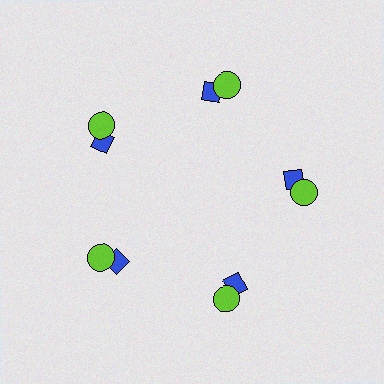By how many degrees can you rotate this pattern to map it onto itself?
The pattern maps onto itself every 72 degrees of rotation.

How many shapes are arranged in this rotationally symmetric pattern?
There are 10 shapes, arranged in 5 groups of 2.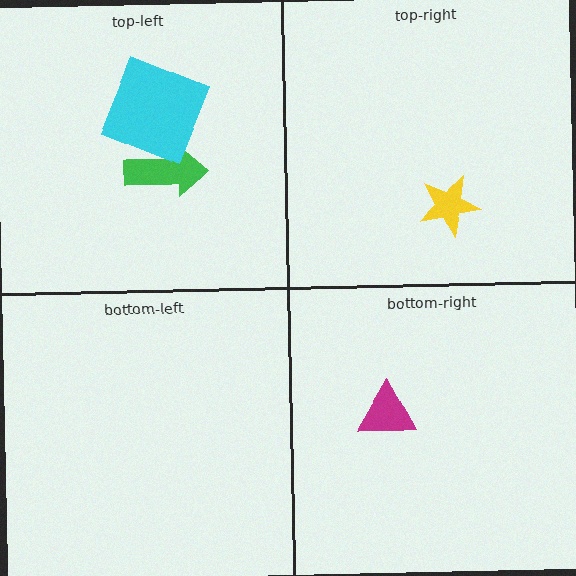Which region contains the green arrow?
The top-left region.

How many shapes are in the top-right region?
1.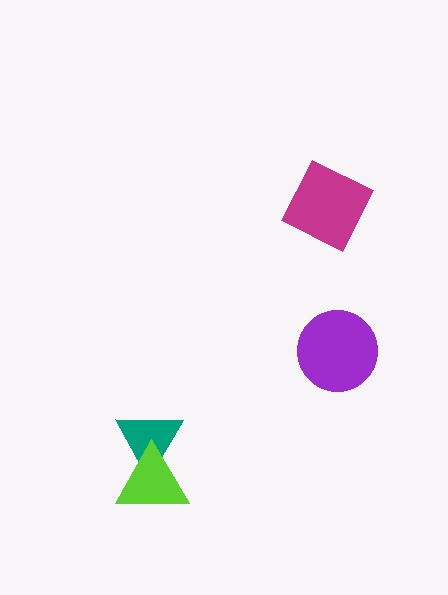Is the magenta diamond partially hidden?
No, no other shape covers it.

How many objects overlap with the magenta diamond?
0 objects overlap with the magenta diamond.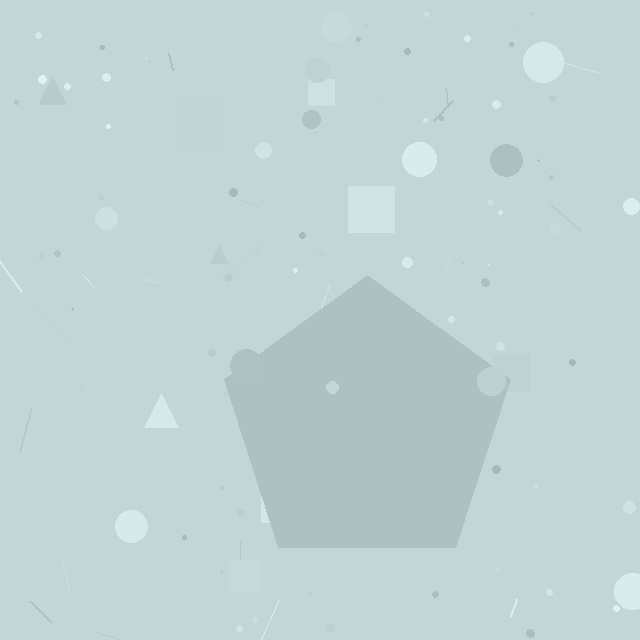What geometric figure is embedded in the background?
A pentagon is embedded in the background.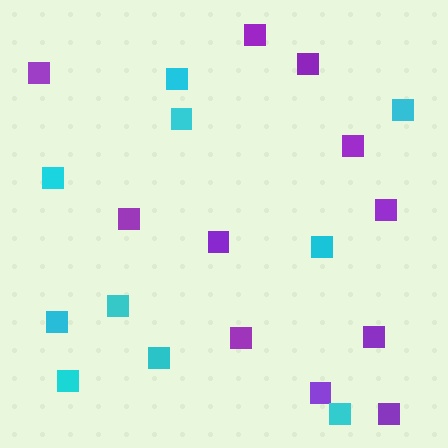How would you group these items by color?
There are 2 groups: one group of purple squares (11) and one group of cyan squares (10).